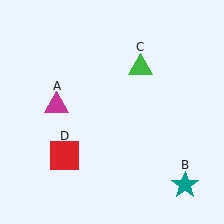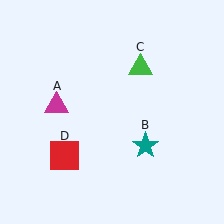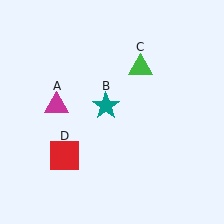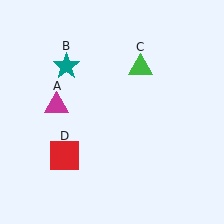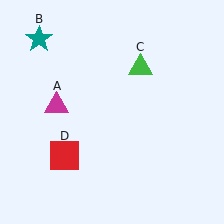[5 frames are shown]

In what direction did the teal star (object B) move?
The teal star (object B) moved up and to the left.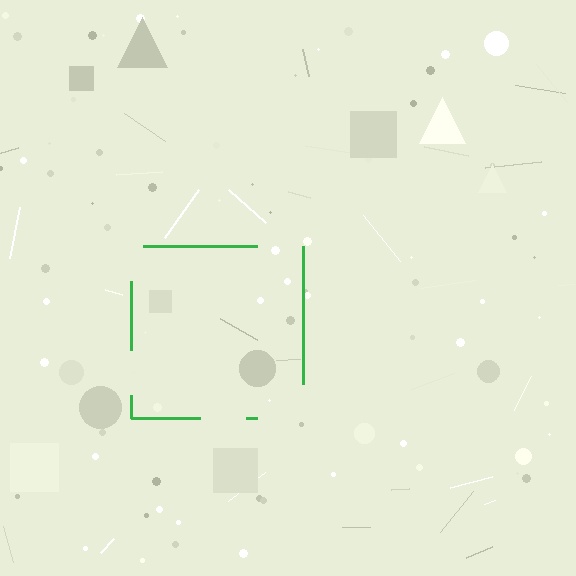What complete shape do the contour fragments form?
The contour fragments form a square.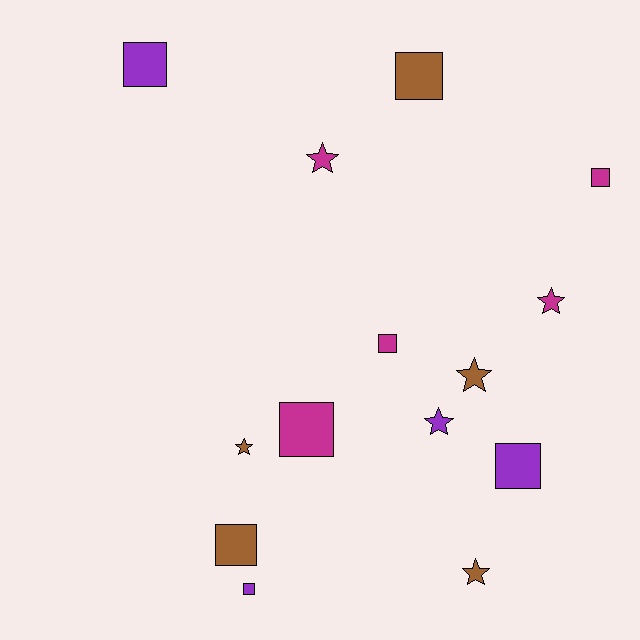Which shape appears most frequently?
Square, with 8 objects.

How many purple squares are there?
There are 3 purple squares.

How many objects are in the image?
There are 14 objects.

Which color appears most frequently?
Magenta, with 5 objects.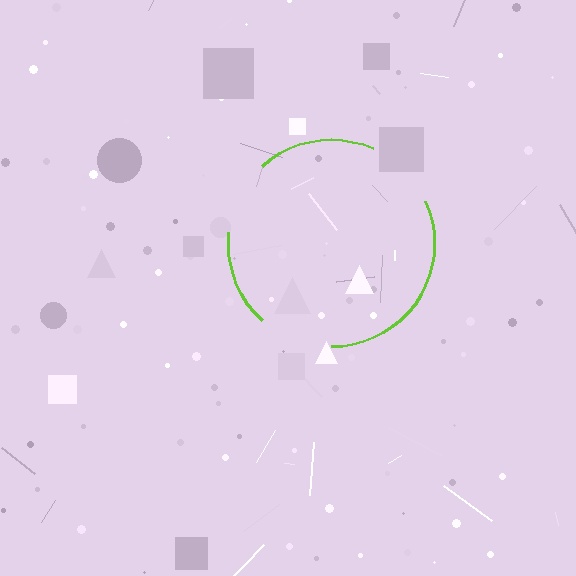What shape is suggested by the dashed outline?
The dashed outline suggests a circle.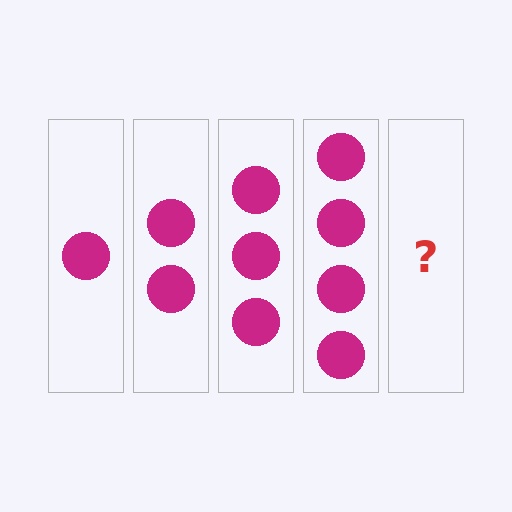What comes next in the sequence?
The next element should be 5 circles.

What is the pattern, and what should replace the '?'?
The pattern is that each step adds one more circle. The '?' should be 5 circles.